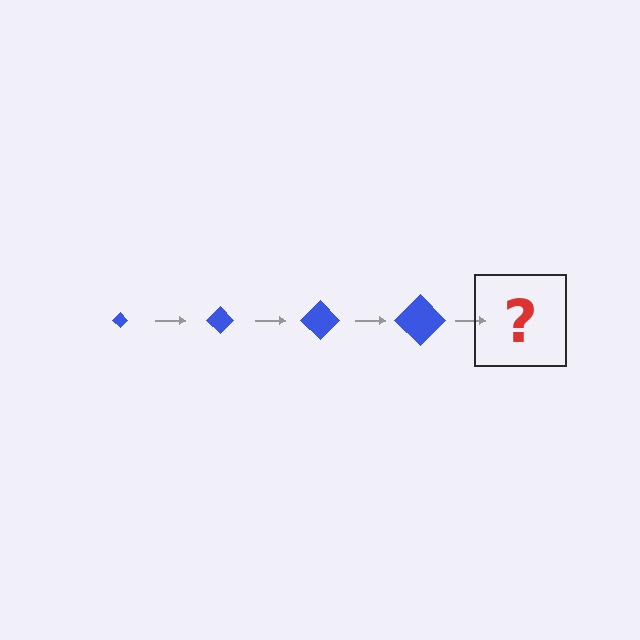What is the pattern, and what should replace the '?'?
The pattern is that the diamond gets progressively larger each step. The '?' should be a blue diamond, larger than the previous one.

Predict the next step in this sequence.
The next step is a blue diamond, larger than the previous one.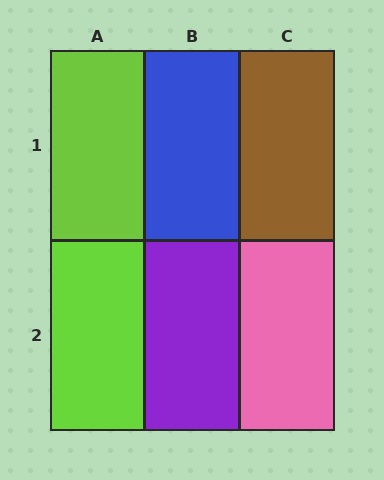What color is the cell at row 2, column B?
Purple.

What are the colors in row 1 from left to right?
Lime, blue, brown.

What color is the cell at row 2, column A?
Lime.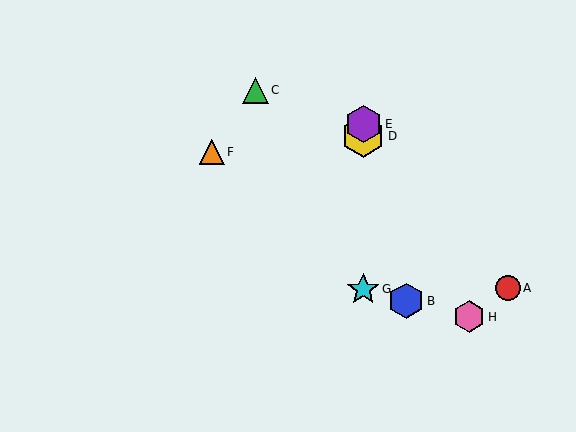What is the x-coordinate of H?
Object H is at x≈469.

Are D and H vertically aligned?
No, D is at x≈363 and H is at x≈469.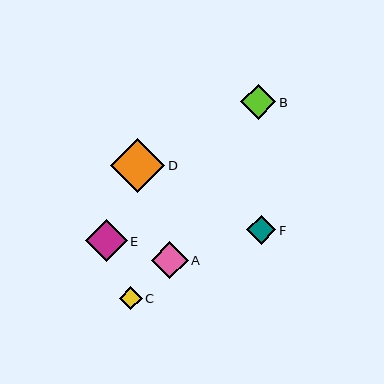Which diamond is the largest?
Diamond D is the largest with a size of approximately 55 pixels.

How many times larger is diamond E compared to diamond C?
Diamond E is approximately 1.9 times the size of diamond C.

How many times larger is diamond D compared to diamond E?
Diamond D is approximately 1.3 times the size of diamond E.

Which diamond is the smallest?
Diamond C is the smallest with a size of approximately 22 pixels.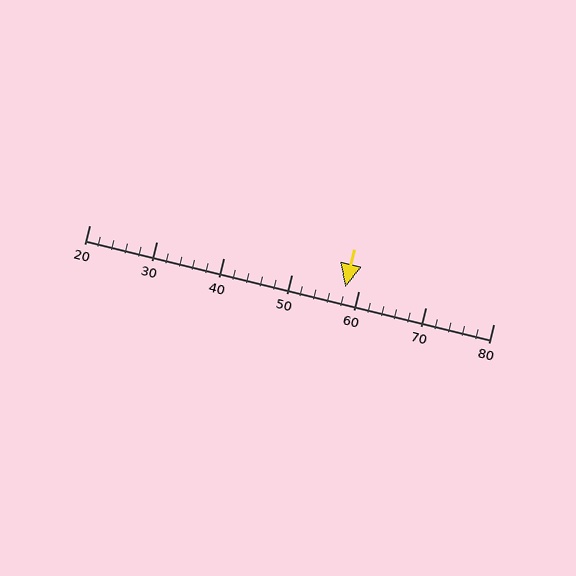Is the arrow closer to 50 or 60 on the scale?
The arrow is closer to 60.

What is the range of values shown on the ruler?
The ruler shows values from 20 to 80.